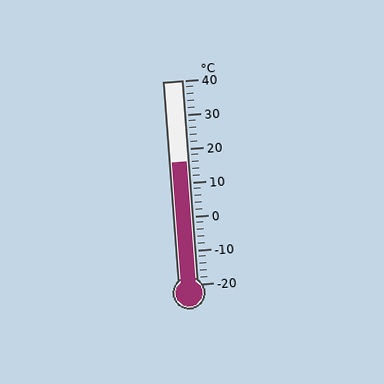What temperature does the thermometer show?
The thermometer shows approximately 16°C.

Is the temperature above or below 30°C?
The temperature is below 30°C.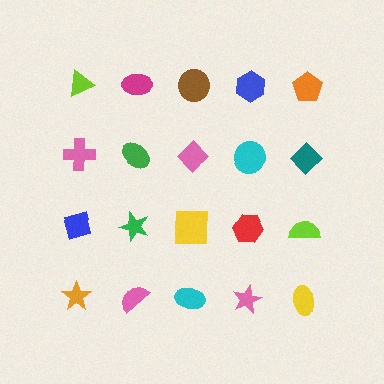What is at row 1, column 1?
A lime triangle.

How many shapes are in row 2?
5 shapes.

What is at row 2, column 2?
A green ellipse.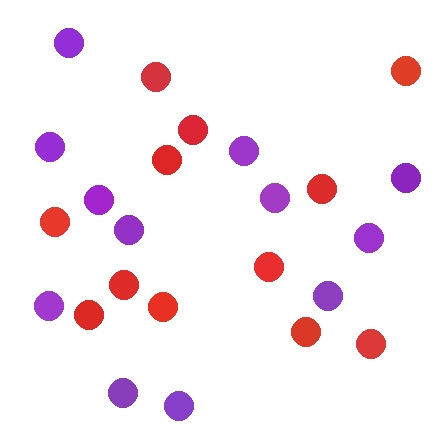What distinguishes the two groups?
There are 2 groups: one group of purple circles (12) and one group of red circles (12).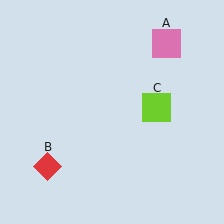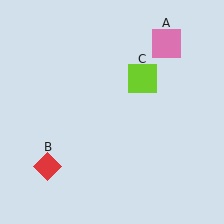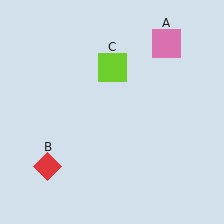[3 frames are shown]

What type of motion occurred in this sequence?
The lime square (object C) rotated counterclockwise around the center of the scene.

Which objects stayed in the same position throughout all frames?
Pink square (object A) and red diamond (object B) remained stationary.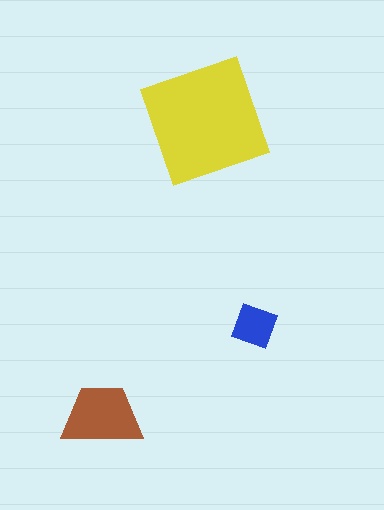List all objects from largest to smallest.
The yellow square, the brown trapezoid, the blue diamond.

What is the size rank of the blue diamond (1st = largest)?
3rd.